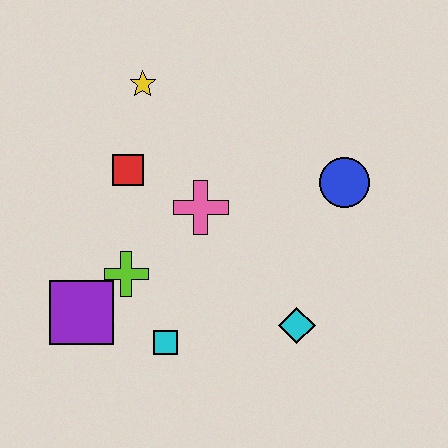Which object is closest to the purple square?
The lime cross is closest to the purple square.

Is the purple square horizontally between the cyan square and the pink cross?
No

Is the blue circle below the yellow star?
Yes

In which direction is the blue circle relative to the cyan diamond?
The blue circle is above the cyan diamond.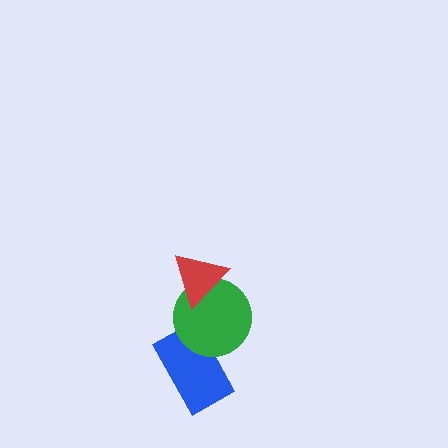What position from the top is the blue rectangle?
The blue rectangle is 3rd from the top.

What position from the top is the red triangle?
The red triangle is 1st from the top.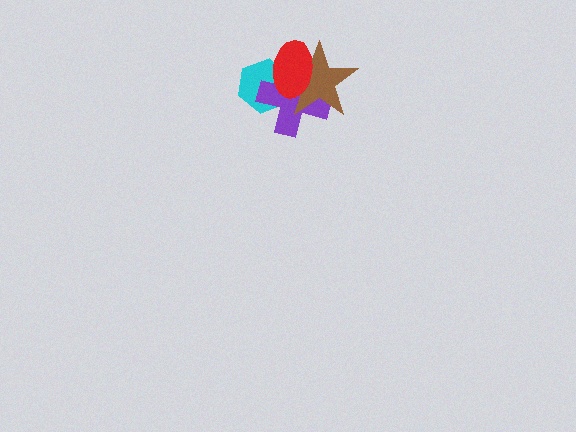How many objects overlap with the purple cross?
3 objects overlap with the purple cross.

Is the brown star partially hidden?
Yes, it is partially covered by another shape.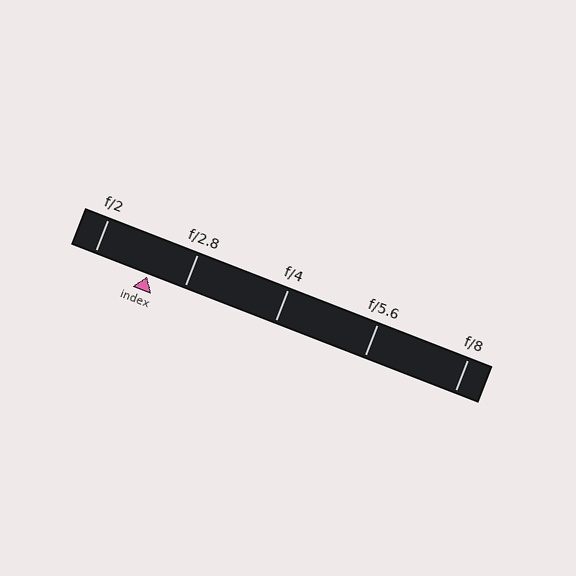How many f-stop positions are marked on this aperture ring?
There are 5 f-stop positions marked.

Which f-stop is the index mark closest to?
The index mark is closest to f/2.8.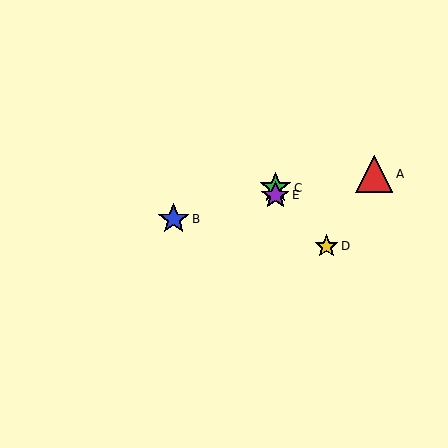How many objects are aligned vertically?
2 objects (C, E) are aligned vertically.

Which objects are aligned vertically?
Objects C, E are aligned vertically.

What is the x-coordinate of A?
Object A is at x≈374.